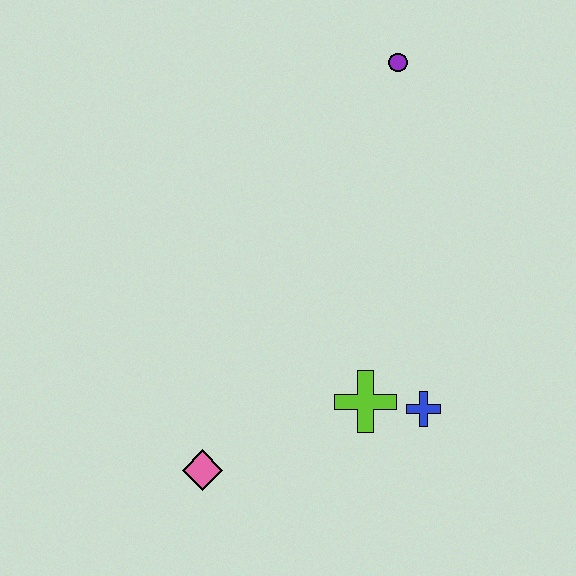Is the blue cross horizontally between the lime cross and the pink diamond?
No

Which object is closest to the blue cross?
The lime cross is closest to the blue cross.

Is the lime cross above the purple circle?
No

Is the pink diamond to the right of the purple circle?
No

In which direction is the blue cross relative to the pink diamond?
The blue cross is to the right of the pink diamond.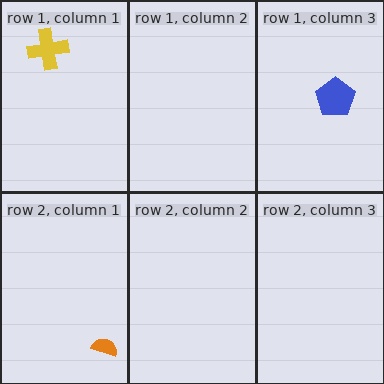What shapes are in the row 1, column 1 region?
The yellow cross.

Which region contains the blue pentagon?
The row 1, column 3 region.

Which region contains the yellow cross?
The row 1, column 1 region.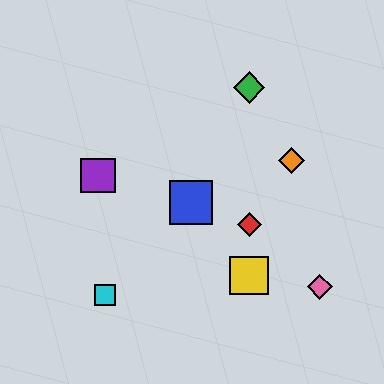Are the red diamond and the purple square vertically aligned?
No, the red diamond is at x≈249 and the purple square is at x≈98.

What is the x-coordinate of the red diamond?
The red diamond is at x≈249.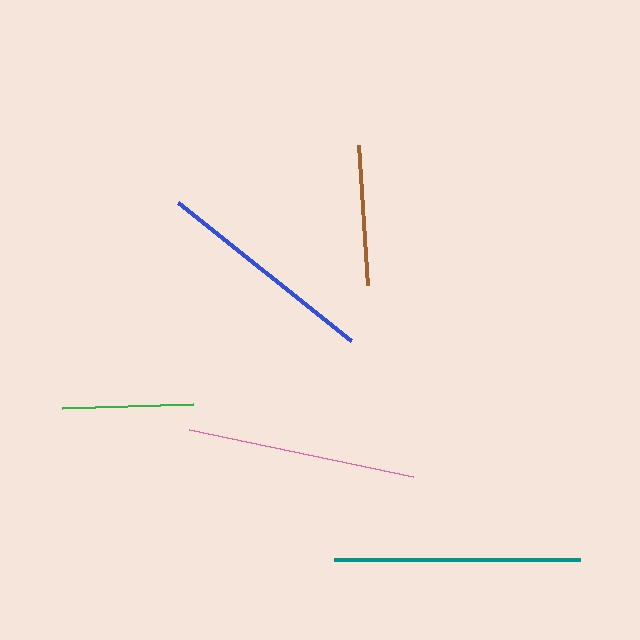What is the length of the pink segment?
The pink segment is approximately 230 pixels long.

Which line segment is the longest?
The teal line is the longest at approximately 246 pixels.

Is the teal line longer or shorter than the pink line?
The teal line is longer than the pink line.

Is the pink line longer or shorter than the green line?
The pink line is longer than the green line.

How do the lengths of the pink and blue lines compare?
The pink and blue lines are approximately the same length.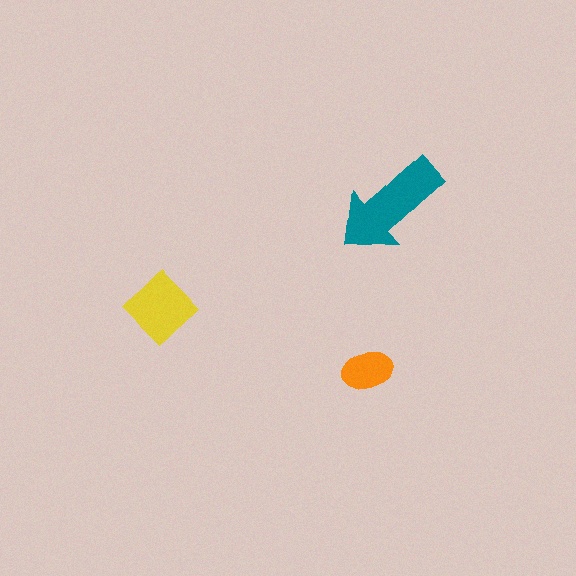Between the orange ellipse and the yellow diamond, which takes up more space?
The yellow diamond.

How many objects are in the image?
There are 3 objects in the image.